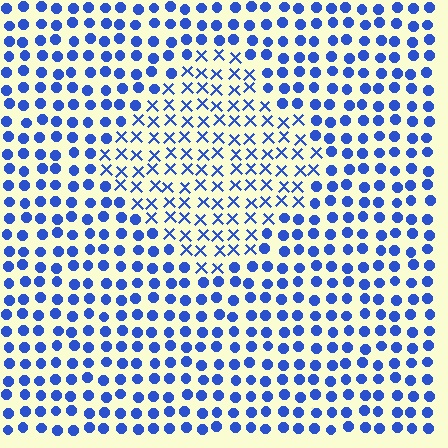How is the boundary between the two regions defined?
The boundary is defined by a change in element shape: X marks inside vs. circles outside. All elements share the same color and spacing.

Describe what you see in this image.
The image is filled with small blue elements arranged in a uniform grid. A diamond-shaped region contains X marks, while the surrounding area contains circles. The boundary is defined purely by the change in element shape.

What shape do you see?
I see a diamond.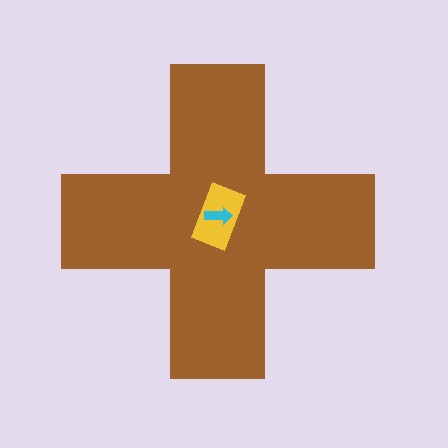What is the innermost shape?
The cyan arrow.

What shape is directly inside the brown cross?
The yellow rectangle.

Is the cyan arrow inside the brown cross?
Yes.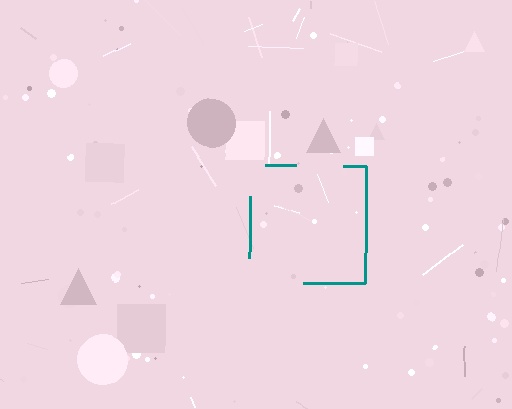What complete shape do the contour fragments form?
The contour fragments form a square.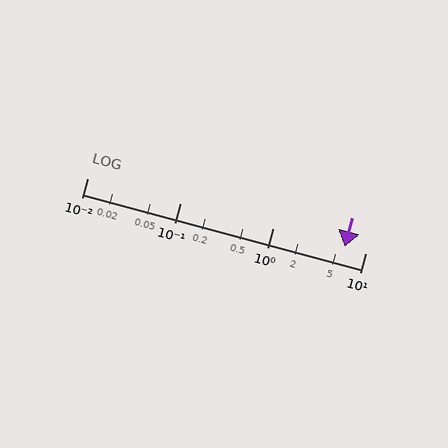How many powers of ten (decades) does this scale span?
The scale spans 3 decades, from 0.01 to 10.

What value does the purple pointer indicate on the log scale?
The pointer indicates approximately 6.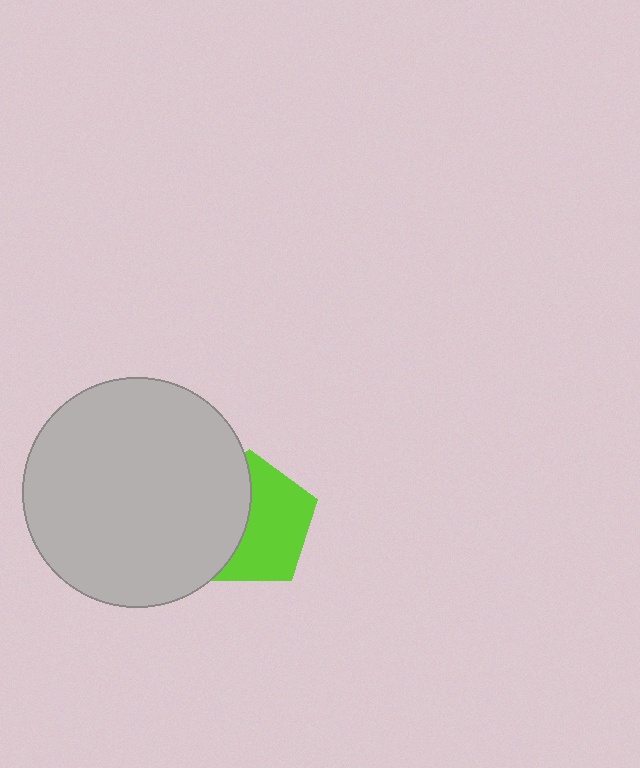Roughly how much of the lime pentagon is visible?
About half of it is visible (roughly 57%).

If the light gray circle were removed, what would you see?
You would see the complete lime pentagon.